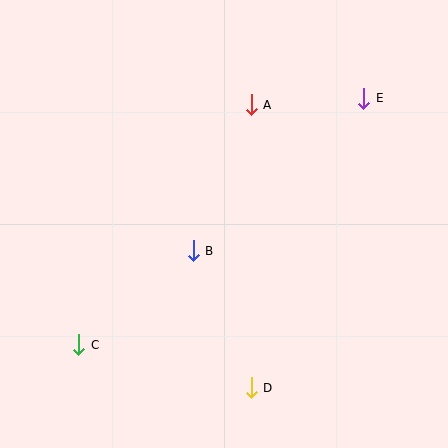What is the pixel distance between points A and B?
The distance between A and B is 157 pixels.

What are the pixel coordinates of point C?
Point C is at (79, 345).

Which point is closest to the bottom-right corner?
Point D is closest to the bottom-right corner.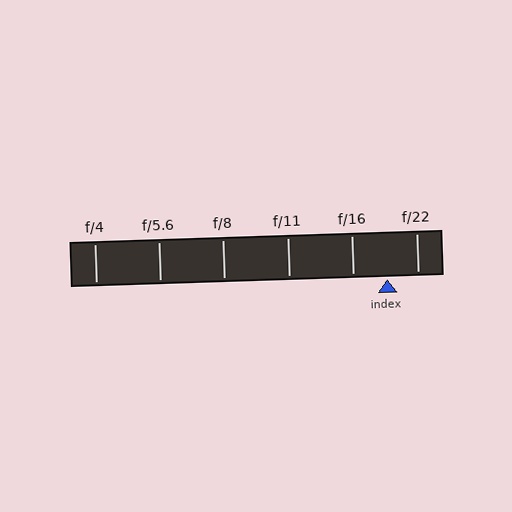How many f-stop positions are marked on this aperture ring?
There are 6 f-stop positions marked.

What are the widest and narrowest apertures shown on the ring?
The widest aperture shown is f/4 and the narrowest is f/22.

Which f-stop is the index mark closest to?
The index mark is closest to f/22.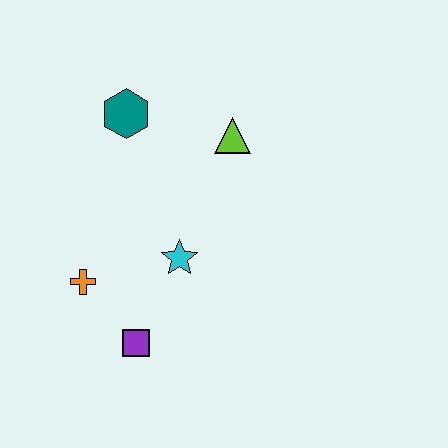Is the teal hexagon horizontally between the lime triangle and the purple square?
No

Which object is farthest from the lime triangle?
The purple square is farthest from the lime triangle.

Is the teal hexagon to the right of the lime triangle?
No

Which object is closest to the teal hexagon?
The lime triangle is closest to the teal hexagon.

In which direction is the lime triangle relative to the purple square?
The lime triangle is above the purple square.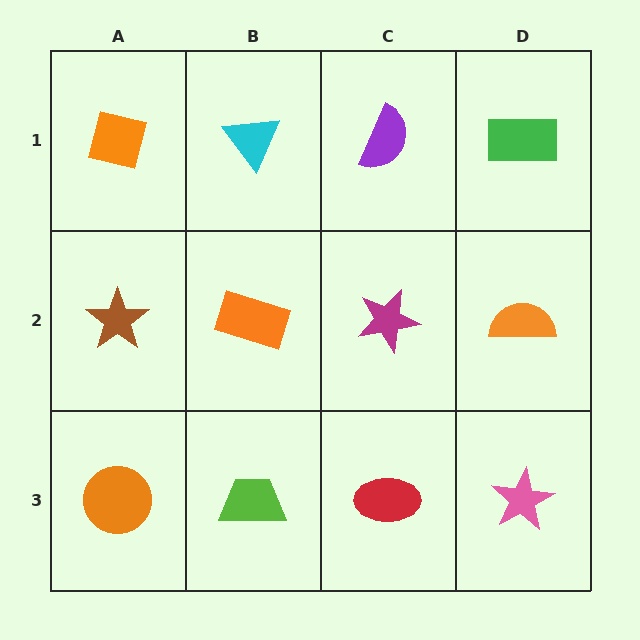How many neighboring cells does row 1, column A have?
2.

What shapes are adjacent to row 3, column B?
An orange rectangle (row 2, column B), an orange circle (row 3, column A), a red ellipse (row 3, column C).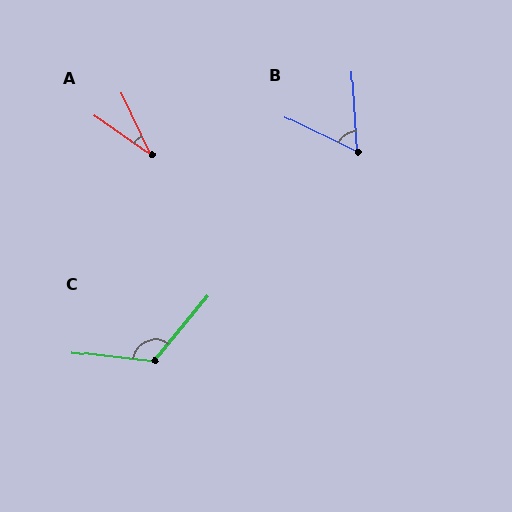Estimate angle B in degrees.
Approximately 60 degrees.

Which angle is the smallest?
A, at approximately 30 degrees.